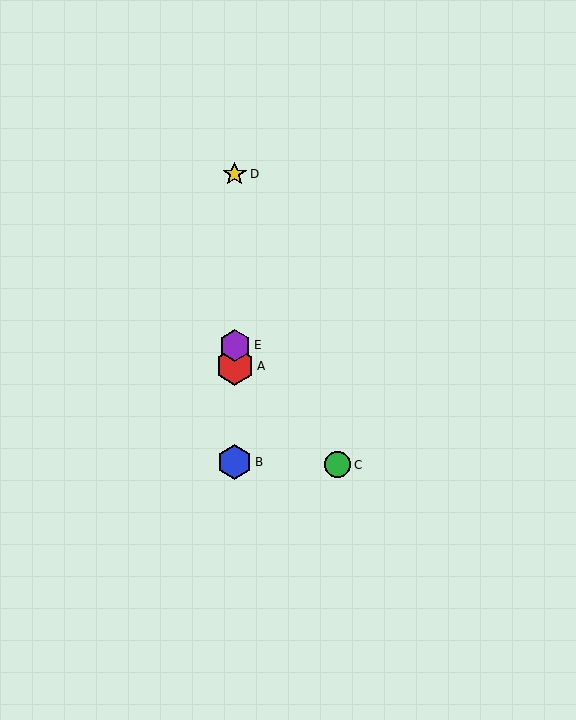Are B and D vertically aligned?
Yes, both are at x≈235.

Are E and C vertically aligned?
No, E is at x≈235 and C is at x≈338.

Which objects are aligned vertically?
Objects A, B, D, E are aligned vertically.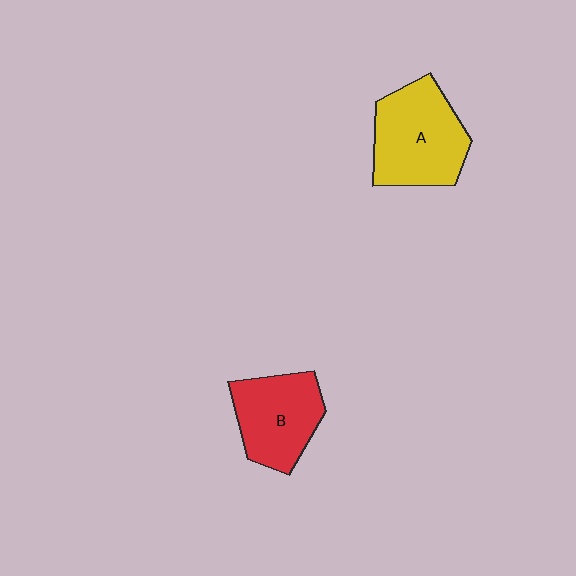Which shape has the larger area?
Shape A (yellow).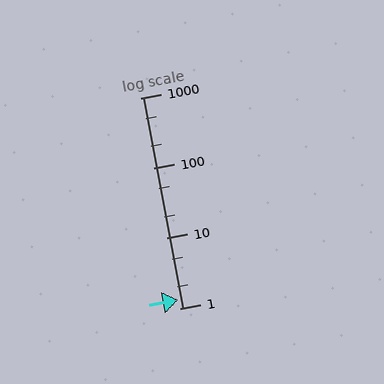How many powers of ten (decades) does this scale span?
The scale spans 3 decades, from 1 to 1000.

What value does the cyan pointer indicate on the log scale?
The pointer indicates approximately 1.3.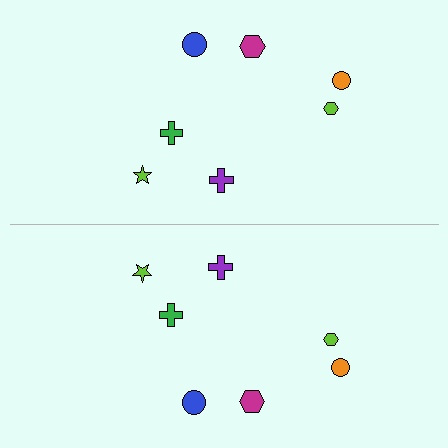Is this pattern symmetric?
Yes, this pattern has bilateral (reflection) symmetry.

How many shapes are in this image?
There are 14 shapes in this image.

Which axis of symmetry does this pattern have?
The pattern has a horizontal axis of symmetry running through the center of the image.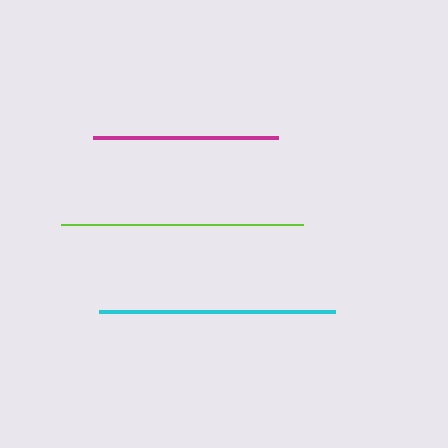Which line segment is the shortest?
The magenta line is the shortest at approximately 185 pixels.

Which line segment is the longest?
The lime line is the longest at approximately 242 pixels.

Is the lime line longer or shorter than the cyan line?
The lime line is longer than the cyan line.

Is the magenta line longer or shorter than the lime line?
The lime line is longer than the magenta line.